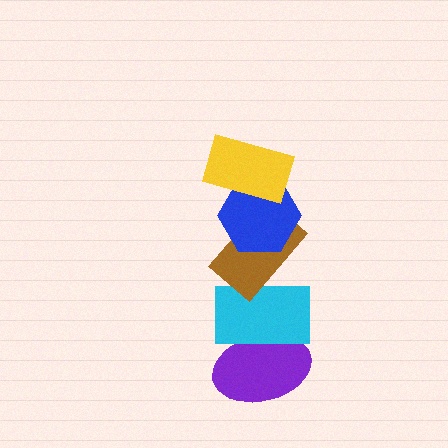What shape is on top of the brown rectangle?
The blue hexagon is on top of the brown rectangle.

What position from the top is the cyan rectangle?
The cyan rectangle is 4th from the top.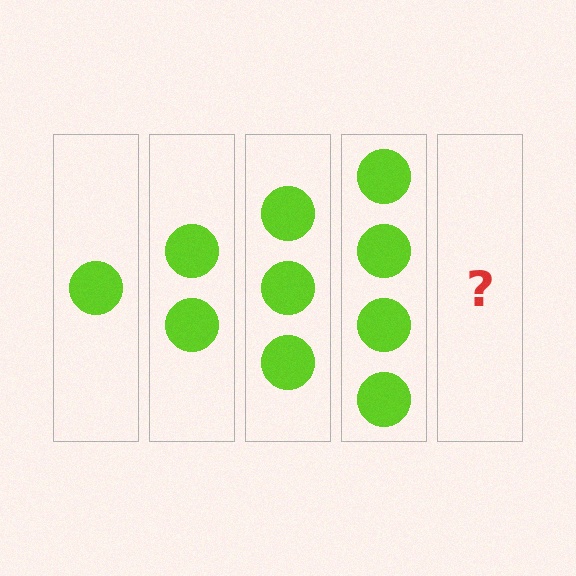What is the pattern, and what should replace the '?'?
The pattern is that each step adds one more circle. The '?' should be 5 circles.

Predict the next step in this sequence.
The next step is 5 circles.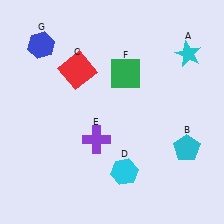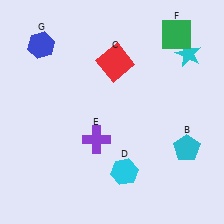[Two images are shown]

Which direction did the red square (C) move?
The red square (C) moved right.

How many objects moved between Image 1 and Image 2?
2 objects moved between the two images.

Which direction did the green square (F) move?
The green square (F) moved right.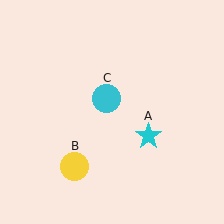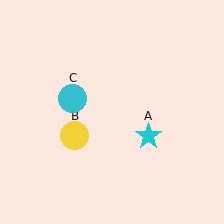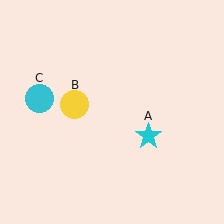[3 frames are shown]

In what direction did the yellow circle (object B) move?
The yellow circle (object B) moved up.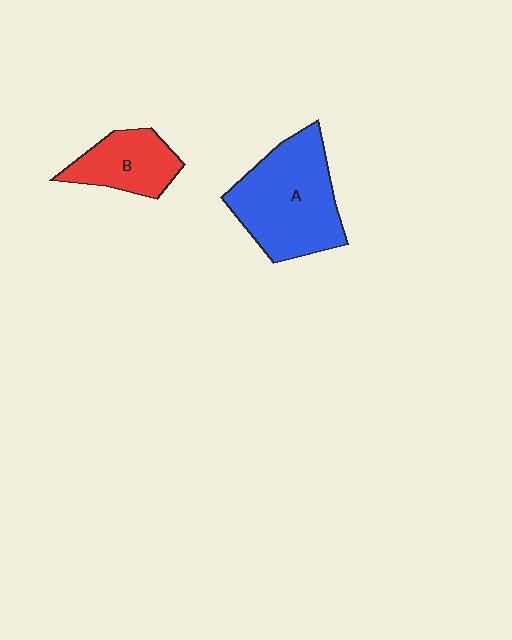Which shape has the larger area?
Shape A (blue).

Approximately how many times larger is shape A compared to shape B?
Approximately 1.8 times.